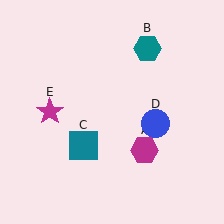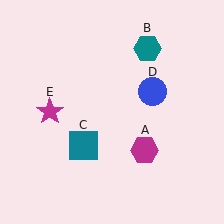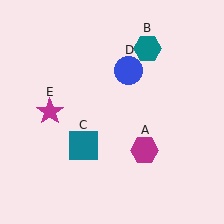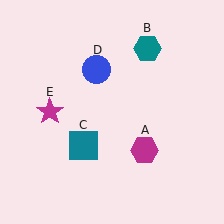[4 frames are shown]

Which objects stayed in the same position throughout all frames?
Magenta hexagon (object A) and teal hexagon (object B) and teal square (object C) and magenta star (object E) remained stationary.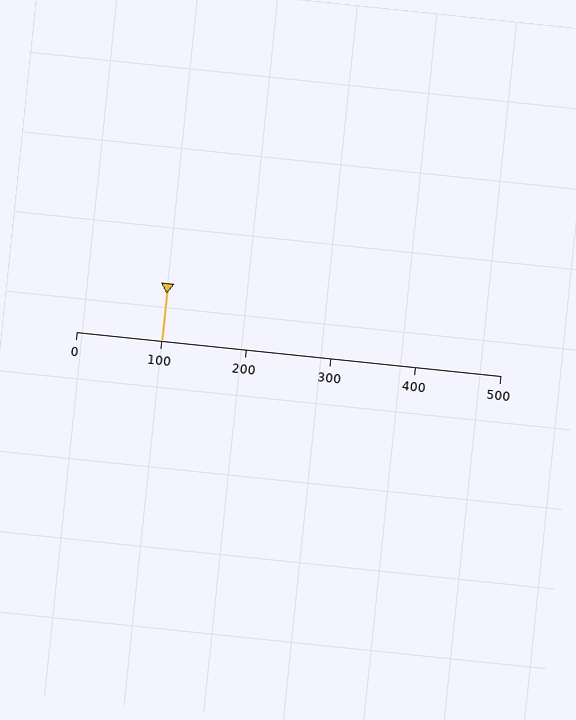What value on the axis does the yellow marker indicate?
The marker indicates approximately 100.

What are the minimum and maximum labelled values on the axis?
The axis runs from 0 to 500.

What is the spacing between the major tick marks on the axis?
The major ticks are spaced 100 apart.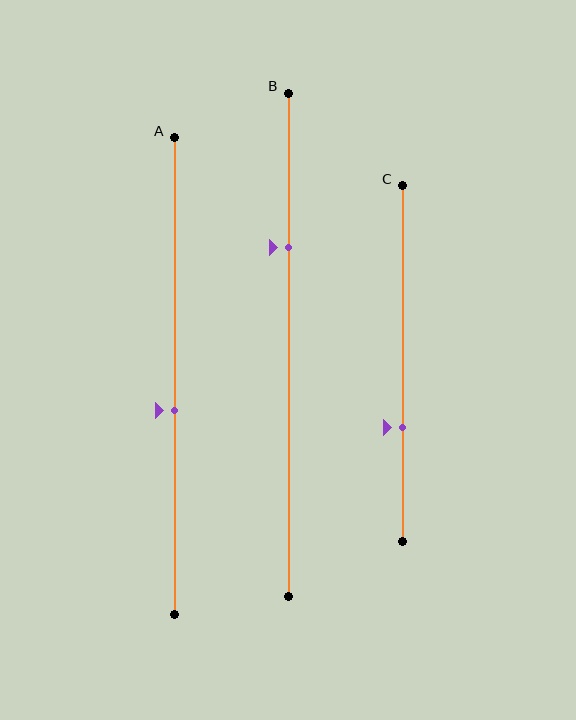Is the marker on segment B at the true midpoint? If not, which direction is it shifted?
No, the marker on segment B is shifted upward by about 19% of the segment length.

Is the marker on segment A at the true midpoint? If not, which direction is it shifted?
No, the marker on segment A is shifted downward by about 7% of the segment length.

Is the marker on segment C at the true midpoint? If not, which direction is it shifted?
No, the marker on segment C is shifted downward by about 18% of the segment length.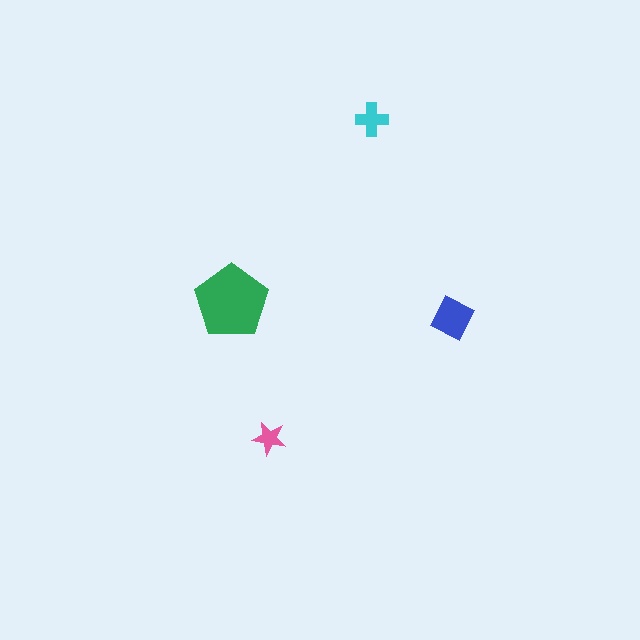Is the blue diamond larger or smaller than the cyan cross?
Larger.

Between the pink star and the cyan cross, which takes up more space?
The cyan cross.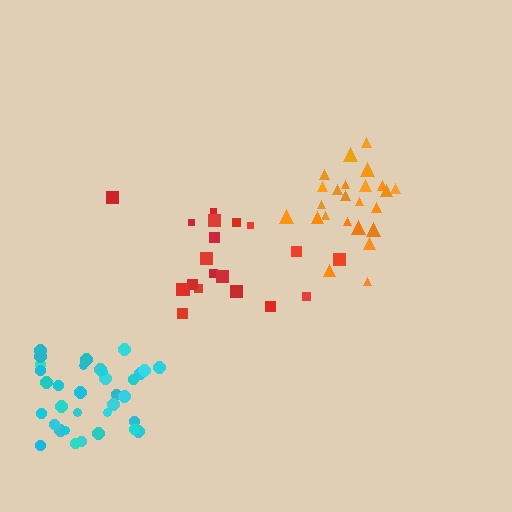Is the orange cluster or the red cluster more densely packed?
Orange.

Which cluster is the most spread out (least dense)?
Red.